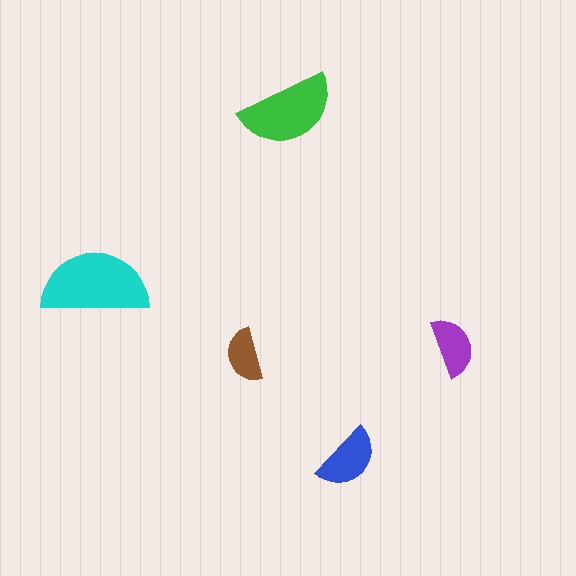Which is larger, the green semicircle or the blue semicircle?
The green one.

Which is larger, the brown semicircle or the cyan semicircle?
The cyan one.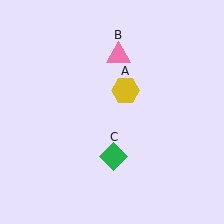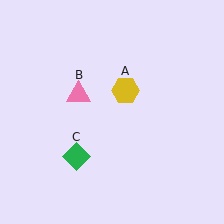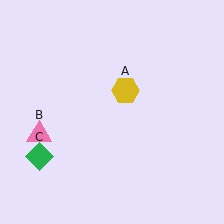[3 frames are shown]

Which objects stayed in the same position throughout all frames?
Yellow hexagon (object A) remained stationary.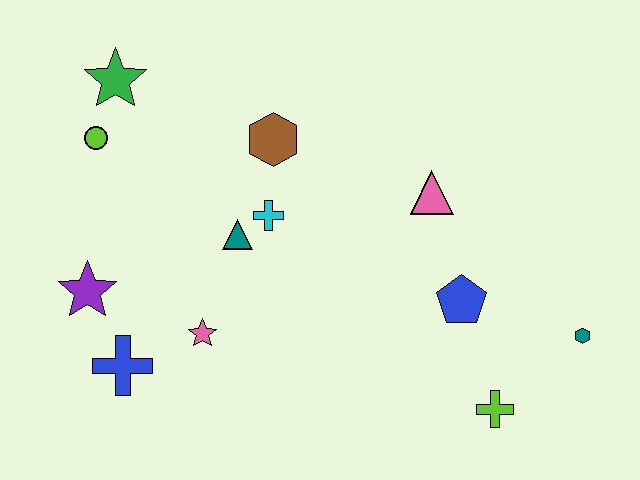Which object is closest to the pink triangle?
The blue pentagon is closest to the pink triangle.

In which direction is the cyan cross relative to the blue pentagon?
The cyan cross is to the left of the blue pentagon.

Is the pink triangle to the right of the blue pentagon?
No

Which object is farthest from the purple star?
The teal hexagon is farthest from the purple star.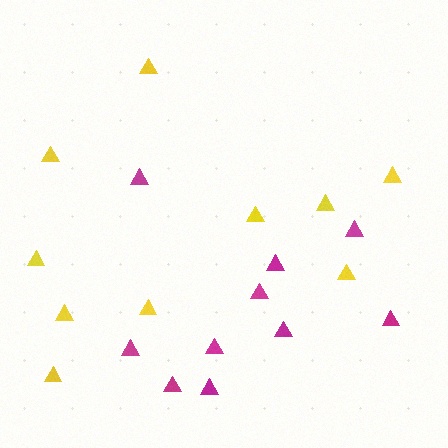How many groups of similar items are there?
There are 2 groups: one group of magenta triangles (10) and one group of yellow triangles (10).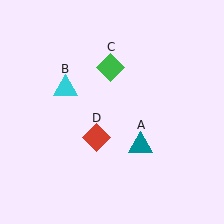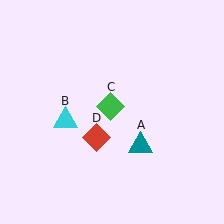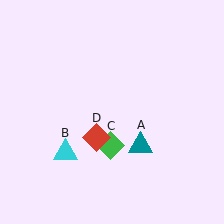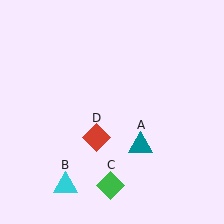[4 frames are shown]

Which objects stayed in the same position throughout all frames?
Teal triangle (object A) and red diamond (object D) remained stationary.